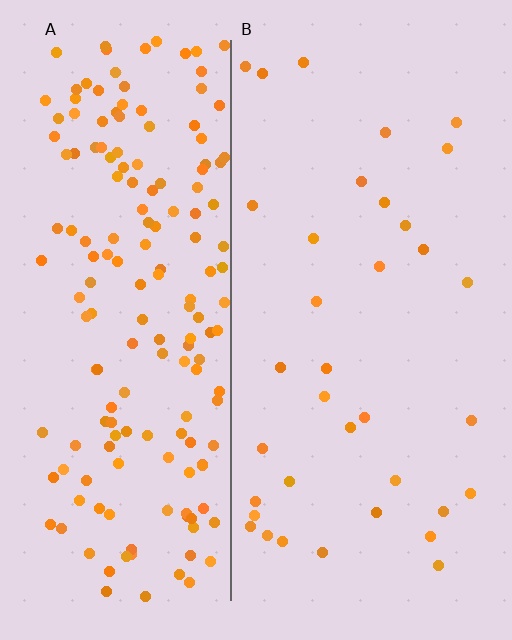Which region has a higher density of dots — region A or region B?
A (the left).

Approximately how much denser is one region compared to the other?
Approximately 4.9× — region A over region B.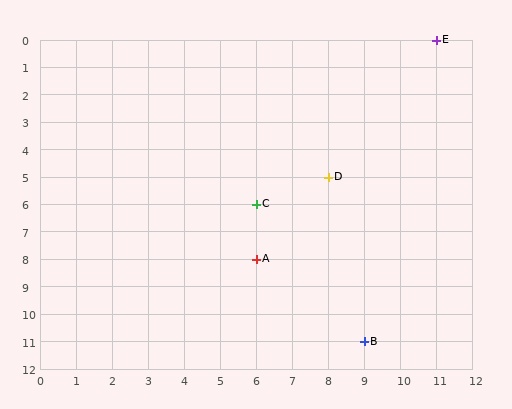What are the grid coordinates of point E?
Point E is at grid coordinates (11, 0).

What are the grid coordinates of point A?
Point A is at grid coordinates (6, 8).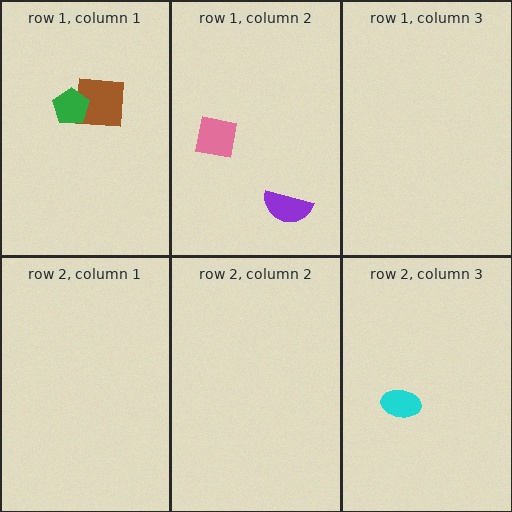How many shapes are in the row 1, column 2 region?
2.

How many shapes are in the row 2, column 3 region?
1.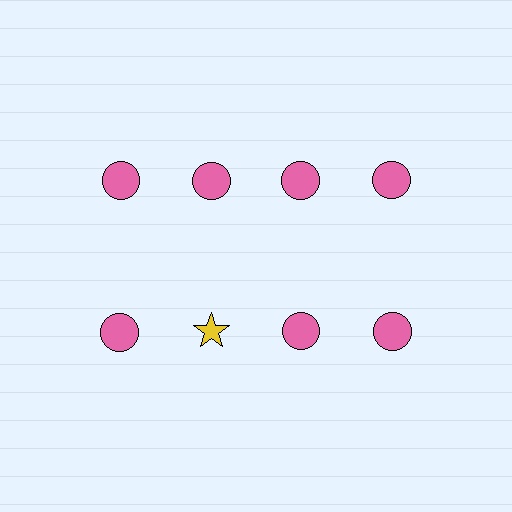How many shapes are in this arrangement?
There are 8 shapes arranged in a grid pattern.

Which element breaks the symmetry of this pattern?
The yellow star in the second row, second from left column breaks the symmetry. All other shapes are pink circles.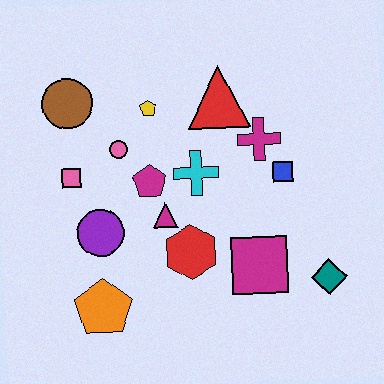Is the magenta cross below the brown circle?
Yes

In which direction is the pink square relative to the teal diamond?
The pink square is to the left of the teal diamond.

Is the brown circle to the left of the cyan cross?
Yes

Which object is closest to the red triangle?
The magenta cross is closest to the red triangle.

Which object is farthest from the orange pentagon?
The red triangle is farthest from the orange pentagon.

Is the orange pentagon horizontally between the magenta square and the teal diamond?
No